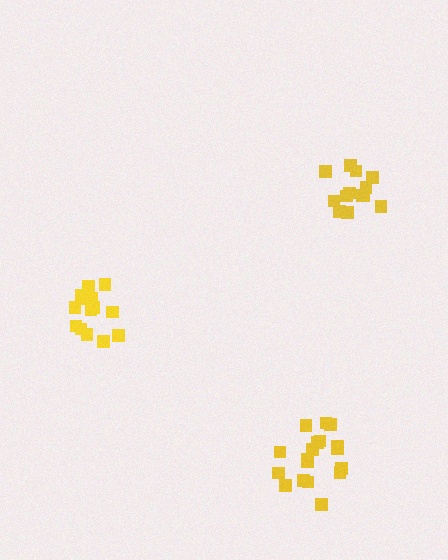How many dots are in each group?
Group 1: 13 dots, Group 2: 18 dots, Group 3: 14 dots (45 total).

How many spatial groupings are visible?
There are 3 spatial groupings.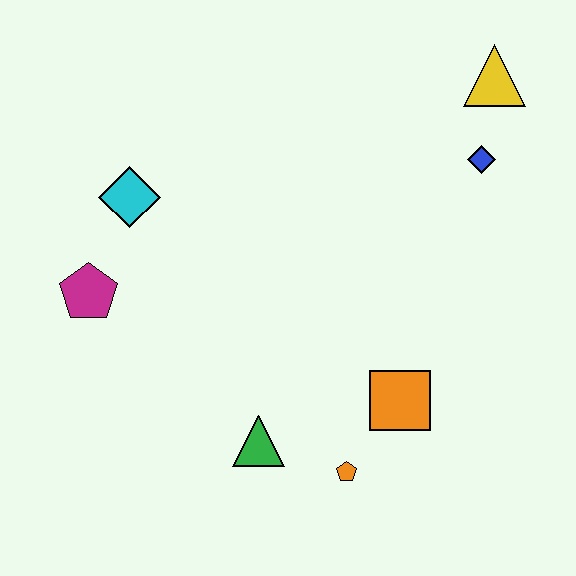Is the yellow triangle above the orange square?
Yes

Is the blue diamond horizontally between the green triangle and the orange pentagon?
No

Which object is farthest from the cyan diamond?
The yellow triangle is farthest from the cyan diamond.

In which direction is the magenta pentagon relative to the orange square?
The magenta pentagon is to the left of the orange square.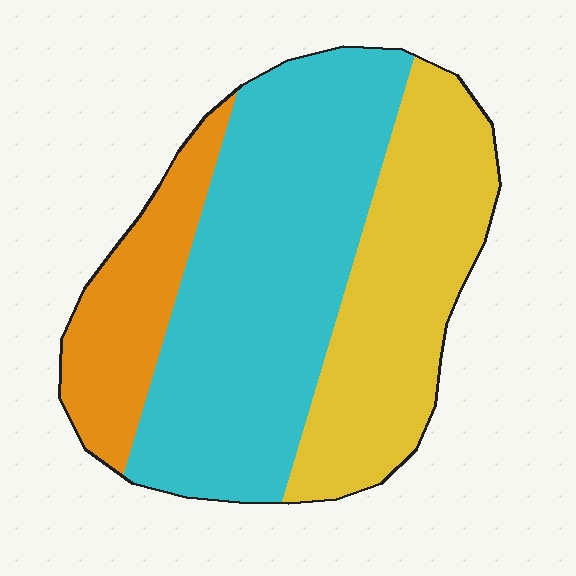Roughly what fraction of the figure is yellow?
Yellow takes up about one third (1/3) of the figure.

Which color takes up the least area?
Orange, at roughly 15%.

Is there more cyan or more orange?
Cyan.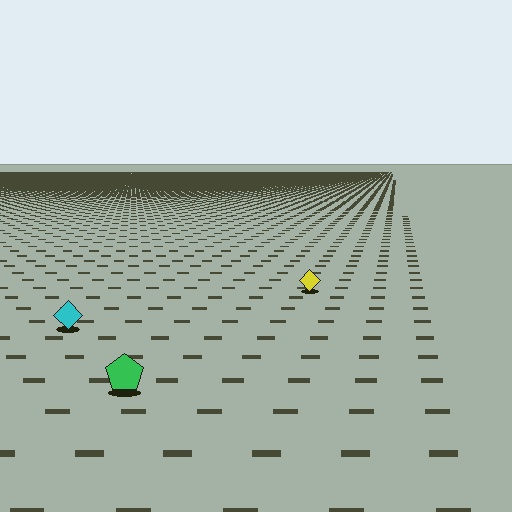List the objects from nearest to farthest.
From nearest to farthest: the green pentagon, the cyan diamond, the yellow diamond.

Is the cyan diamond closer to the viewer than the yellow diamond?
Yes. The cyan diamond is closer — you can tell from the texture gradient: the ground texture is coarser near it.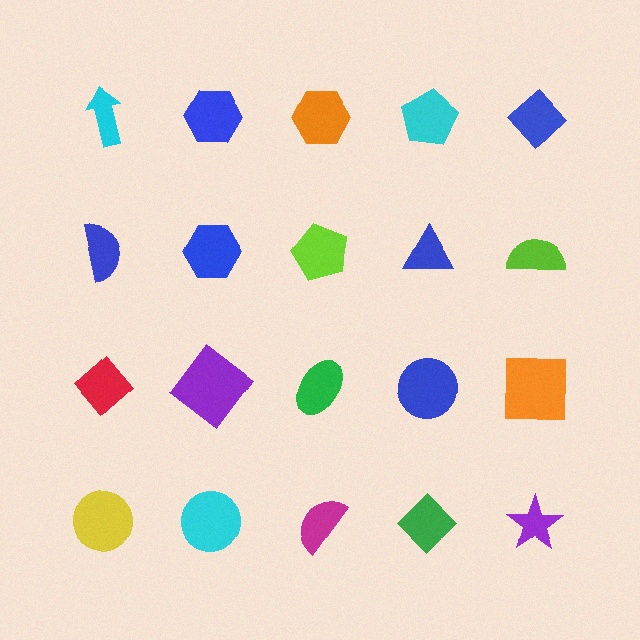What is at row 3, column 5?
An orange square.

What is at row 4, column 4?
A green diamond.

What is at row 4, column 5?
A purple star.